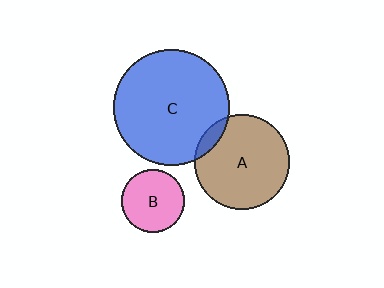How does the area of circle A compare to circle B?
Approximately 2.3 times.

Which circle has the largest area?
Circle C (blue).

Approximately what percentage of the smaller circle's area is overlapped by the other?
Approximately 10%.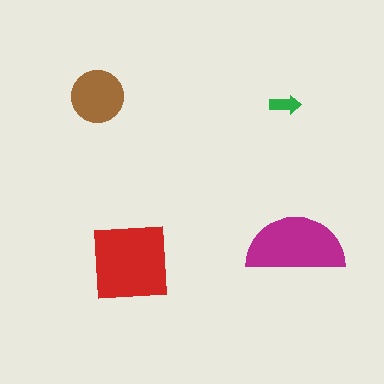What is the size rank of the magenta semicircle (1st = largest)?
2nd.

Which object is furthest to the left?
The brown circle is leftmost.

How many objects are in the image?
There are 4 objects in the image.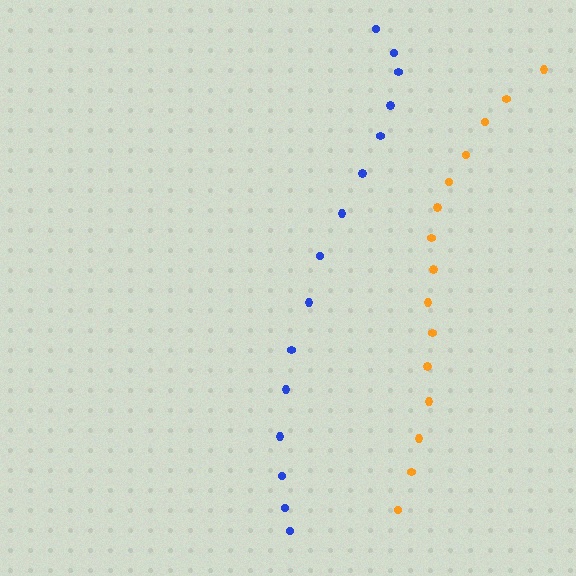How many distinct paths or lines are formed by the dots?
There are 2 distinct paths.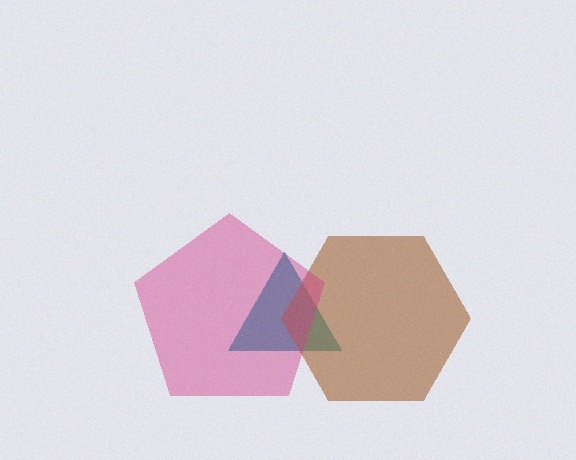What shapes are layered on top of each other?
The layered shapes are: a teal triangle, a brown hexagon, a magenta pentagon.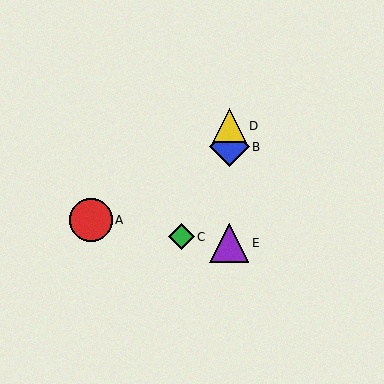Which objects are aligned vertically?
Objects B, D, E are aligned vertically.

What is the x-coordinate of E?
Object E is at x≈229.